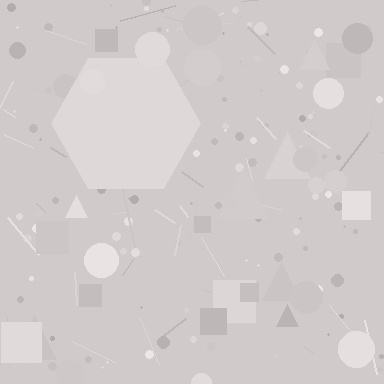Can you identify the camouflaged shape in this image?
The camouflaged shape is a hexagon.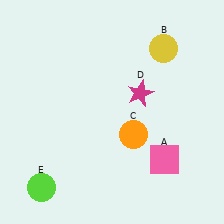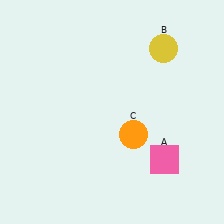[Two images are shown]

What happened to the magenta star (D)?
The magenta star (D) was removed in Image 2. It was in the top-right area of Image 1.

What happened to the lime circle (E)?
The lime circle (E) was removed in Image 2. It was in the bottom-left area of Image 1.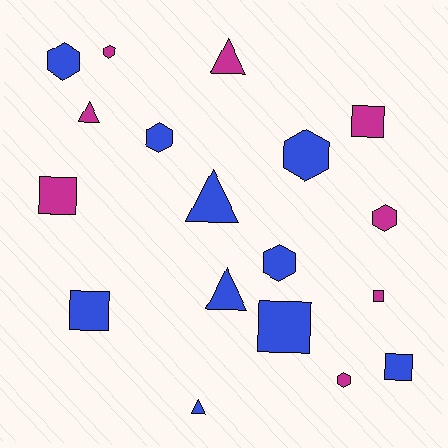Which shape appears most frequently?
Hexagon, with 7 objects.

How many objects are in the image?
There are 18 objects.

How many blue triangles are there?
There are 3 blue triangles.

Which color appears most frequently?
Blue, with 10 objects.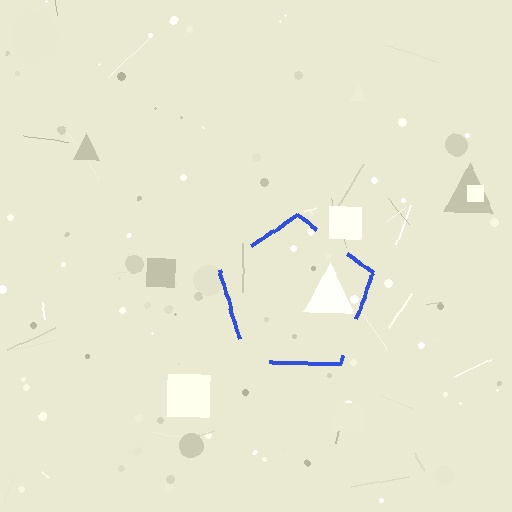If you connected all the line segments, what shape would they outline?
They would outline a pentagon.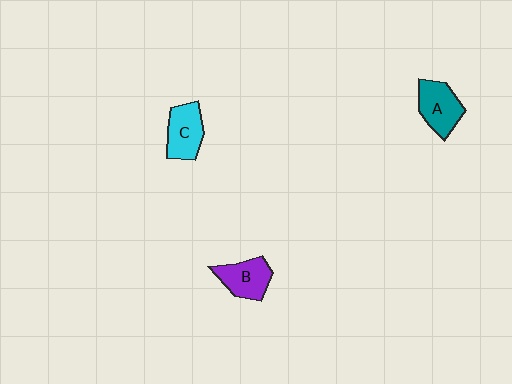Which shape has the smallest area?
Shape B (purple).